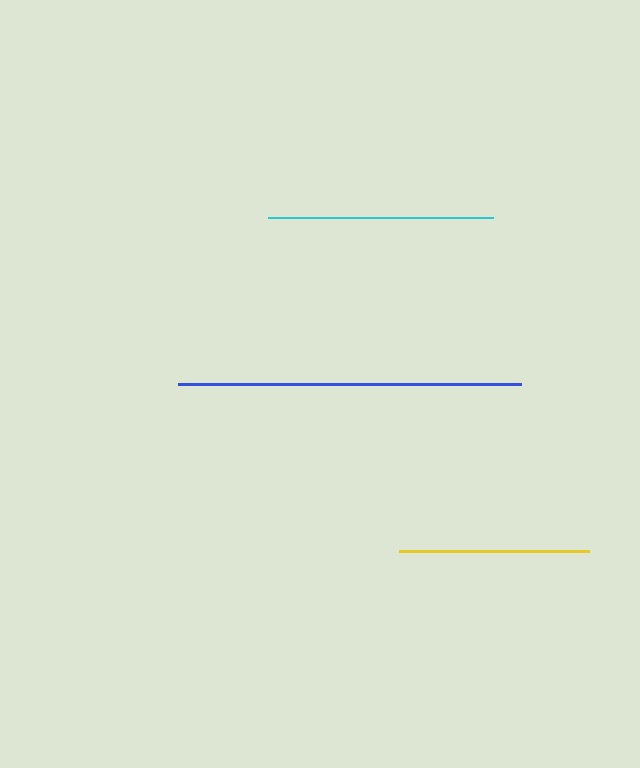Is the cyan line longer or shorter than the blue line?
The blue line is longer than the cyan line.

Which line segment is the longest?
The blue line is the longest at approximately 343 pixels.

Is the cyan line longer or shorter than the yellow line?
The cyan line is longer than the yellow line.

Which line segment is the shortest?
The yellow line is the shortest at approximately 191 pixels.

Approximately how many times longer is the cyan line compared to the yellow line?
The cyan line is approximately 1.2 times the length of the yellow line.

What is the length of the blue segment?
The blue segment is approximately 343 pixels long.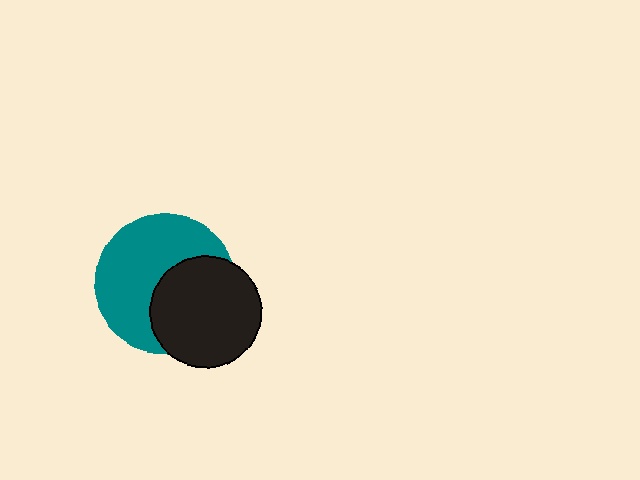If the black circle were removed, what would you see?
You would see the complete teal circle.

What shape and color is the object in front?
The object in front is a black circle.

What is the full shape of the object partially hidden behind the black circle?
The partially hidden object is a teal circle.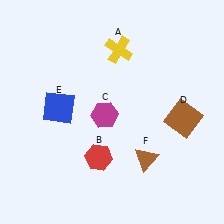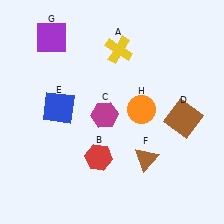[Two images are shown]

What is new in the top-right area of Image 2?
An orange circle (H) was added in the top-right area of Image 2.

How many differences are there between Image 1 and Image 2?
There are 2 differences between the two images.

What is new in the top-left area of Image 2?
A purple square (G) was added in the top-left area of Image 2.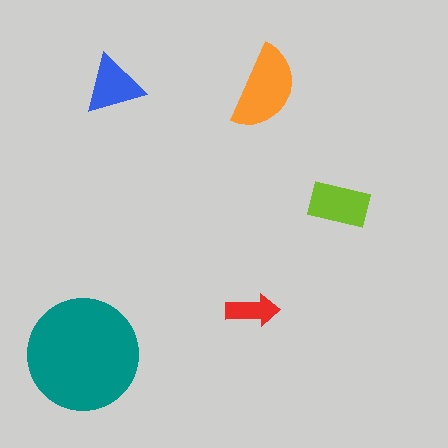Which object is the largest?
The teal circle.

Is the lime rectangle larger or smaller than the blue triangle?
Larger.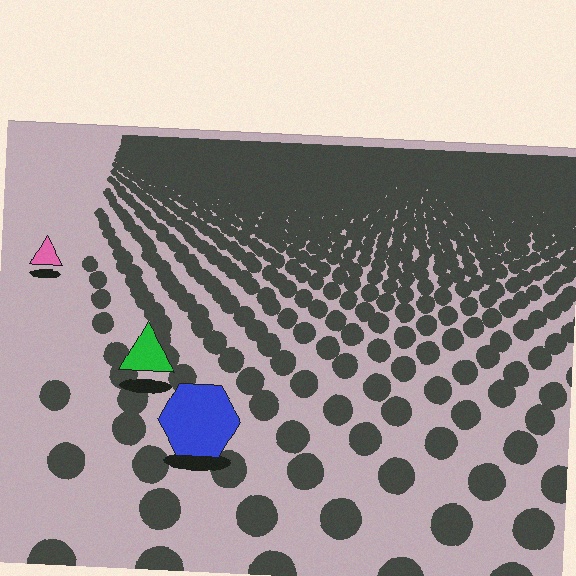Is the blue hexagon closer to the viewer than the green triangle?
Yes. The blue hexagon is closer — you can tell from the texture gradient: the ground texture is coarser near it.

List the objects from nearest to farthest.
From nearest to farthest: the blue hexagon, the green triangle, the pink triangle.